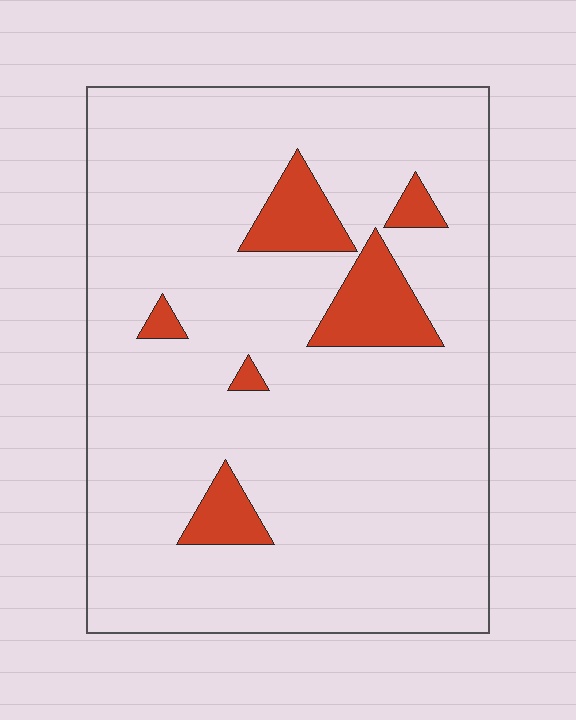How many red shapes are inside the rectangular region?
6.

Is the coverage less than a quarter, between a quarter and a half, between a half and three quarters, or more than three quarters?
Less than a quarter.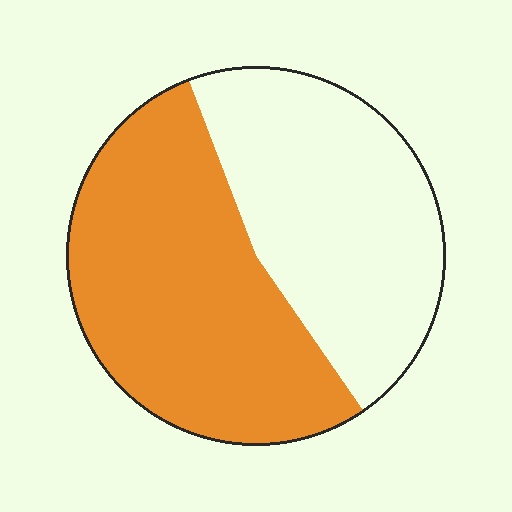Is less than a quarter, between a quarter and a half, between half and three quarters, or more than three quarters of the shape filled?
Between half and three quarters.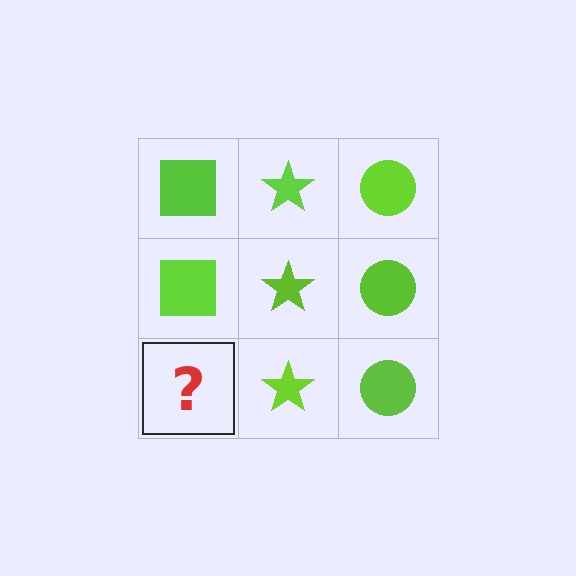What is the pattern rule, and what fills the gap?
The rule is that each column has a consistent shape. The gap should be filled with a lime square.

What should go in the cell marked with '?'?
The missing cell should contain a lime square.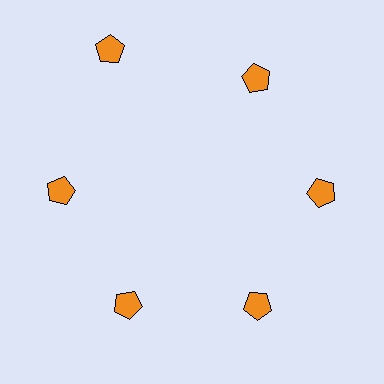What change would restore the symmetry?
The symmetry would be restored by moving it inward, back onto the ring so that all 6 pentagons sit at equal angles and equal distance from the center.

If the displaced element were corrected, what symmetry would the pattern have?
It would have 6-fold rotational symmetry — the pattern would map onto itself every 60 degrees.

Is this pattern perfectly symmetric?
No. The 6 orange pentagons are arranged in a ring, but one element near the 11 o'clock position is pushed outward from the center, breaking the 6-fold rotational symmetry.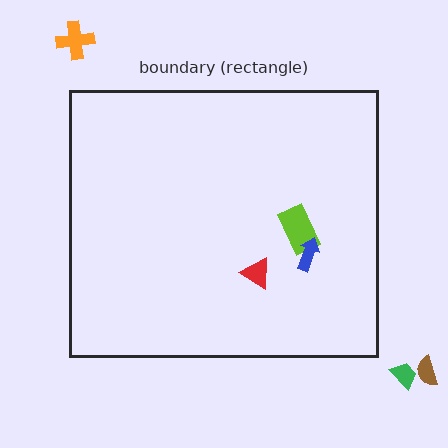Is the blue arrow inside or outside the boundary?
Inside.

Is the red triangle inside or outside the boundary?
Inside.